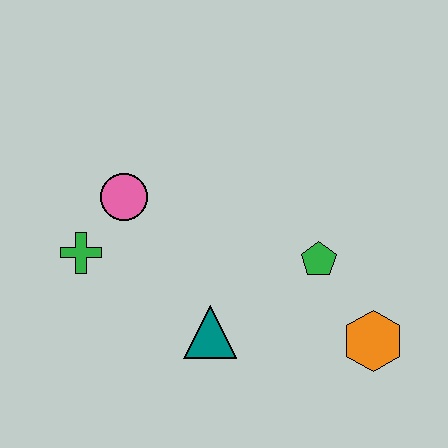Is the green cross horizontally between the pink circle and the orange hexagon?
No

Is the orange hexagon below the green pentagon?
Yes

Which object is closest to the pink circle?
The green cross is closest to the pink circle.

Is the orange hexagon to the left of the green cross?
No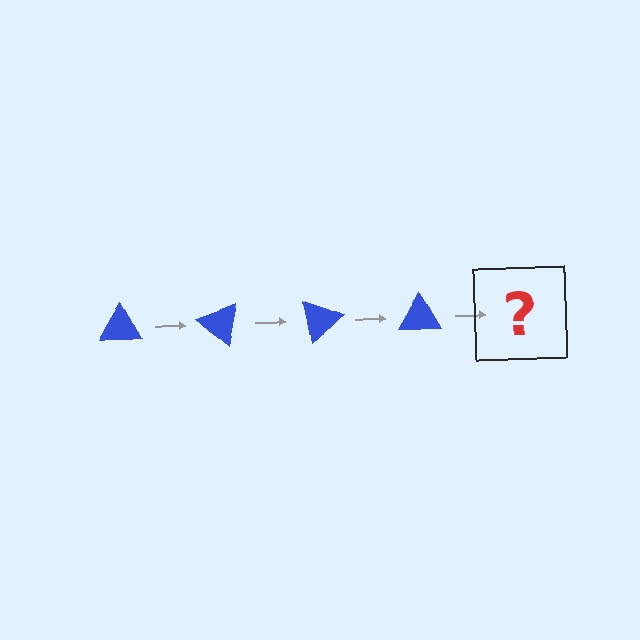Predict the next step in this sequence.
The next step is a blue triangle rotated 160 degrees.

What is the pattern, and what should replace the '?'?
The pattern is that the triangle rotates 40 degrees each step. The '?' should be a blue triangle rotated 160 degrees.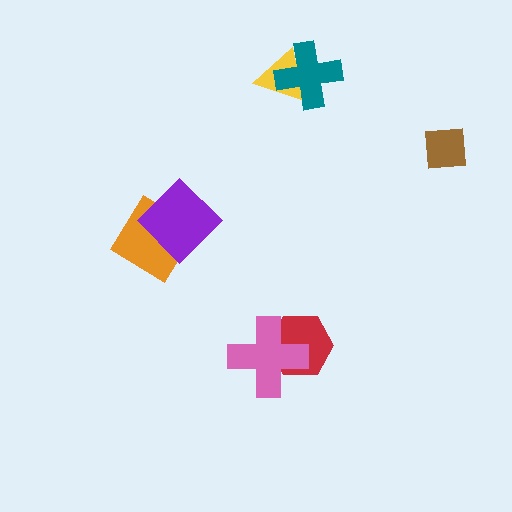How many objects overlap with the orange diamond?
1 object overlaps with the orange diamond.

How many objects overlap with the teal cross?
1 object overlaps with the teal cross.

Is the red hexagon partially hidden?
Yes, it is partially covered by another shape.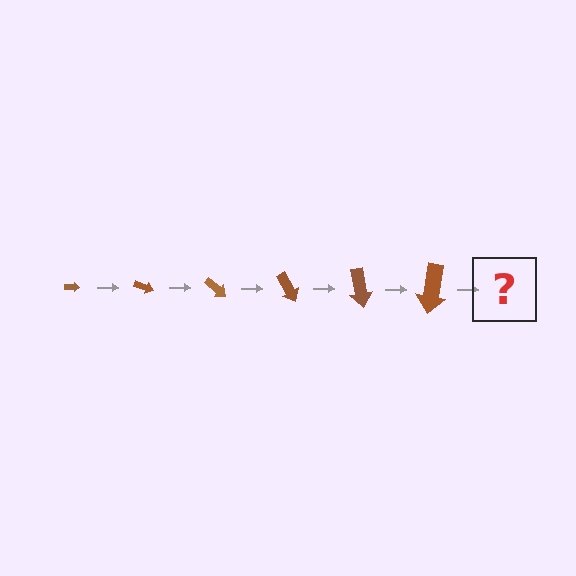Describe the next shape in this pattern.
It should be an arrow, larger than the previous one and rotated 120 degrees from the start.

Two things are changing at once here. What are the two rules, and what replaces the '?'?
The two rules are that the arrow grows larger each step and it rotates 20 degrees each step. The '?' should be an arrow, larger than the previous one and rotated 120 degrees from the start.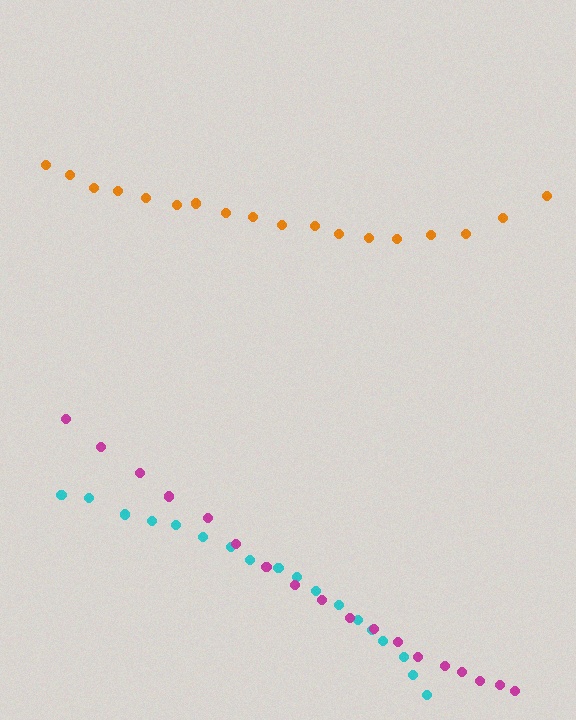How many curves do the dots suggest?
There are 3 distinct paths.